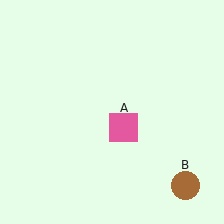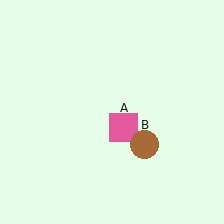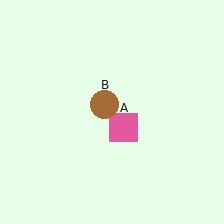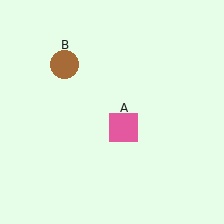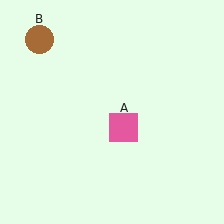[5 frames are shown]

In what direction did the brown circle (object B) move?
The brown circle (object B) moved up and to the left.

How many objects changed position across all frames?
1 object changed position: brown circle (object B).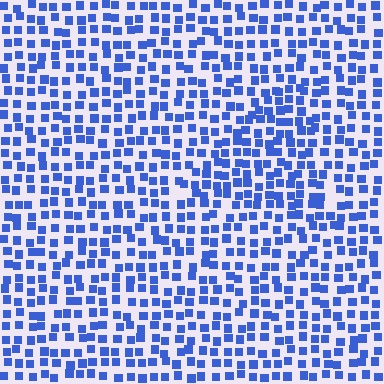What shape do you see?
I see a triangle.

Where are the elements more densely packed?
The elements are more densely packed inside the triangle boundary.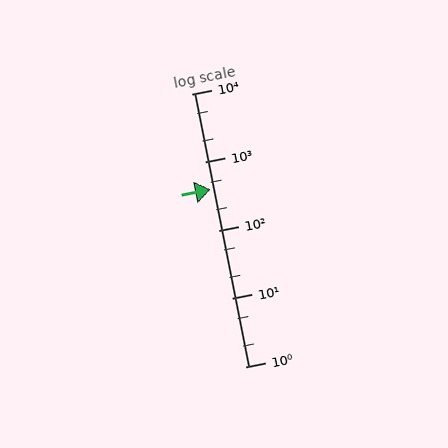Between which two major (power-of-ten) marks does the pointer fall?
The pointer is between 100 and 1000.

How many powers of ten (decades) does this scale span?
The scale spans 4 decades, from 1 to 10000.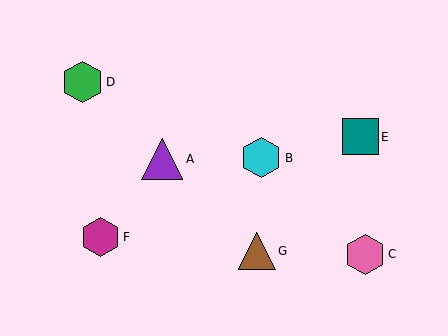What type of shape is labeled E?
Shape E is a teal square.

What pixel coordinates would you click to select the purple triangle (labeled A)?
Click at (162, 159) to select the purple triangle A.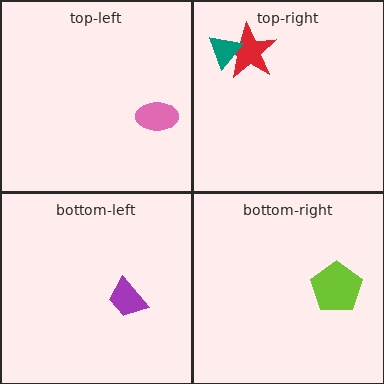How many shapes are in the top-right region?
2.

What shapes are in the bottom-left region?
The purple trapezoid.